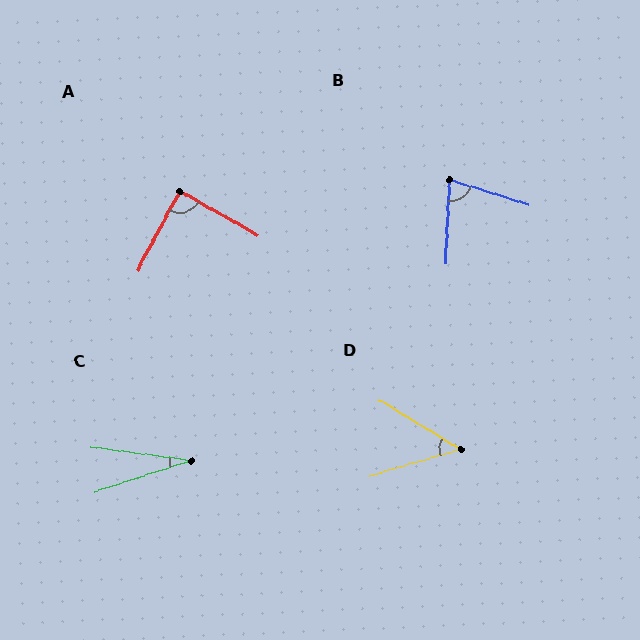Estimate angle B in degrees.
Approximately 75 degrees.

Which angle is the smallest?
C, at approximately 26 degrees.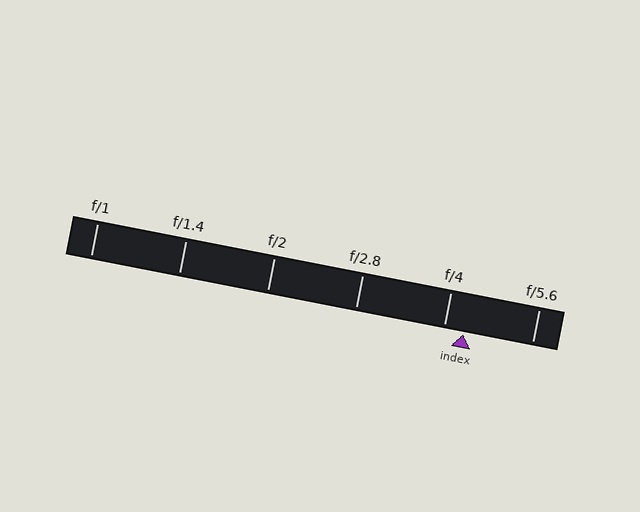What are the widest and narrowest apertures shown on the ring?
The widest aperture shown is f/1 and the narrowest is f/5.6.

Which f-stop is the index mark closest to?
The index mark is closest to f/4.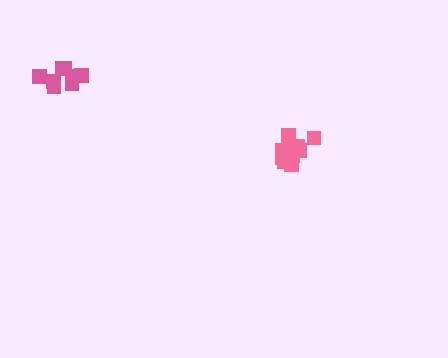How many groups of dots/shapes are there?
There are 2 groups.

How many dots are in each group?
Group 1: 12 dots, Group 2: 8 dots (20 total).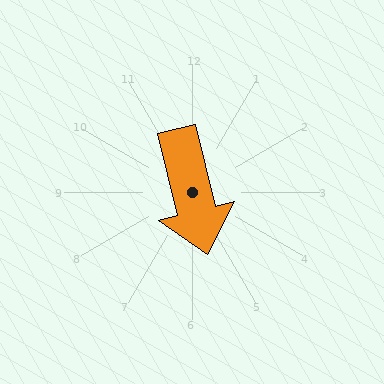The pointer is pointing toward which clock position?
Roughly 6 o'clock.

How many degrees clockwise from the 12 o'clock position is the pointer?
Approximately 166 degrees.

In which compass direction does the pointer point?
South.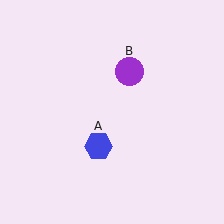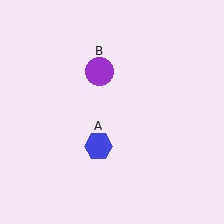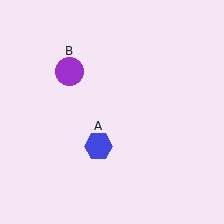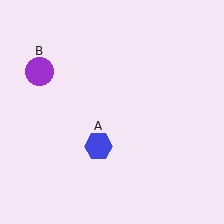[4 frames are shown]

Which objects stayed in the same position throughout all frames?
Blue hexagon (object A) remained stationary.